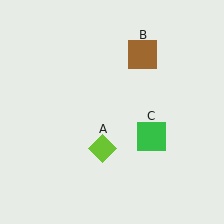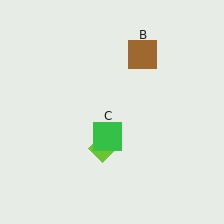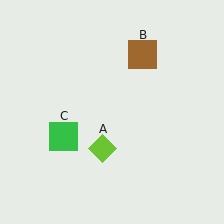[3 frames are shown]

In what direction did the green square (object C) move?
The green square (object C) moved left.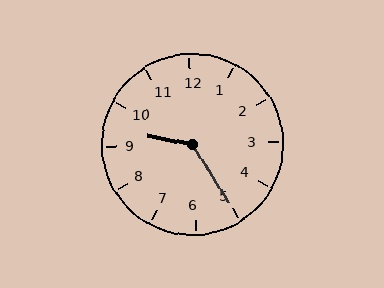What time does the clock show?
9:25.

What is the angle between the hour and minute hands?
Approximately 132 degrees.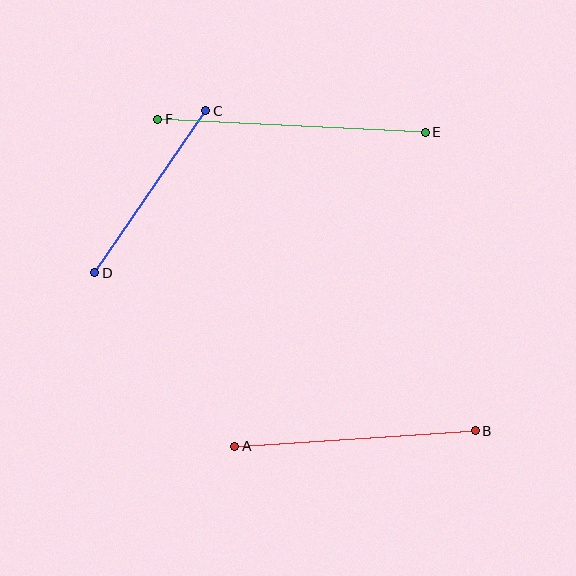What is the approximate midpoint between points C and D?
The midpoint is at approximately (150, 192) pixels.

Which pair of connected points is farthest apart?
Points E and F are farthest apart.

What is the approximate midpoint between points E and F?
The midpoint is at approximately (291, 126) pixels.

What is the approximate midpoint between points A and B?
The midpoint is at approximately (355, 438) pixels.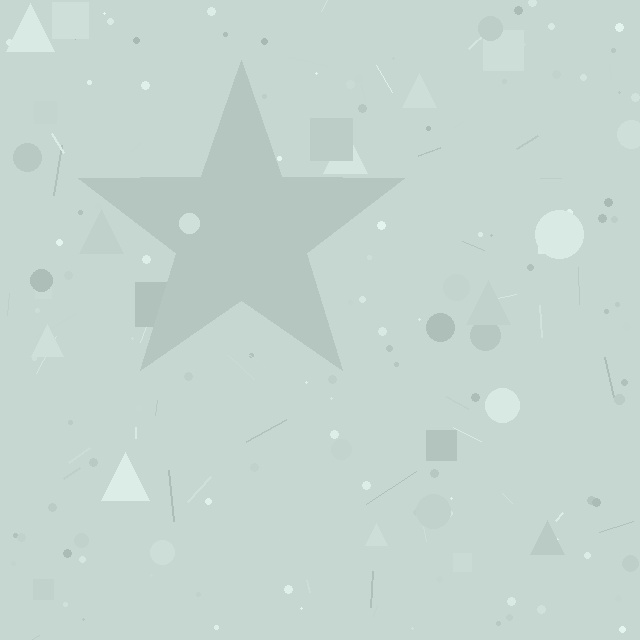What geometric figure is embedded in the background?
A star is embedded in the background.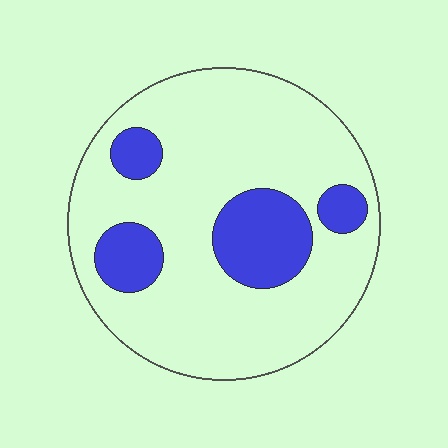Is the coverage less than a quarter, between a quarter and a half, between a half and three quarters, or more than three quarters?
Less than a quarter.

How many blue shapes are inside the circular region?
4.